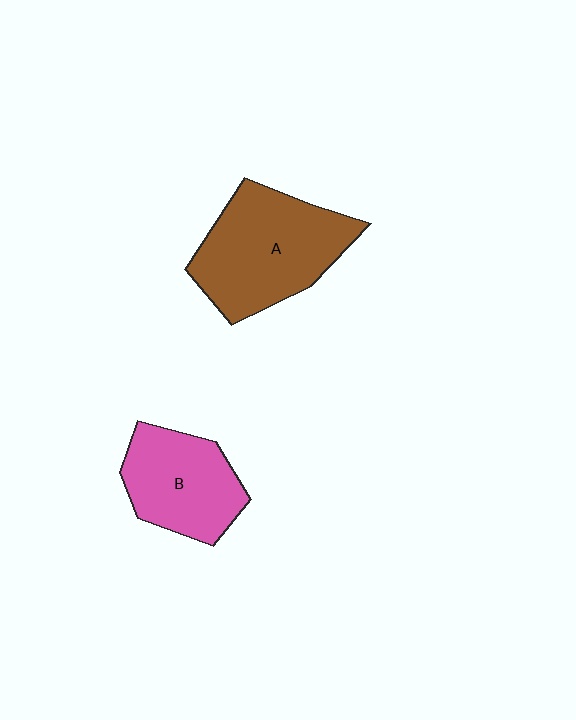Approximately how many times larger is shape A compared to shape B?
Approximately 1.4 times.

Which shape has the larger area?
Shape A (brown).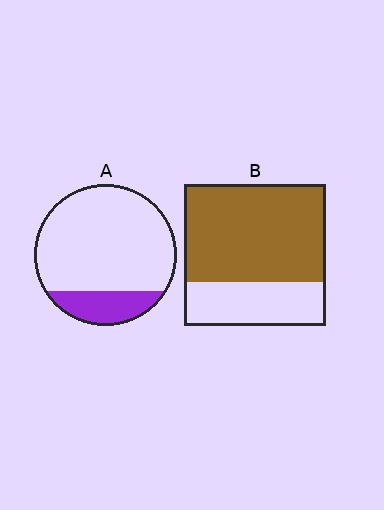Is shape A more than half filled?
No.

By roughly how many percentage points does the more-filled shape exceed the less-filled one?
By roughly 50 percentage points (B over A).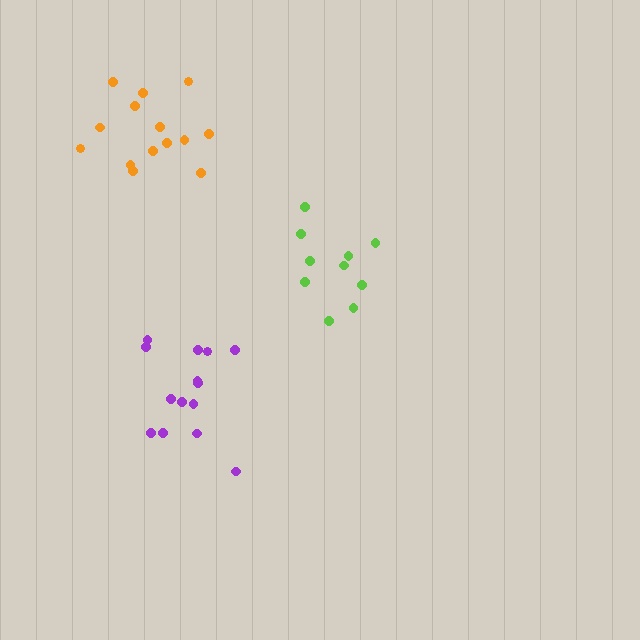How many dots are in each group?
Group 1: 14 dots, Group 2: 10 dots, Group 3: 14 dots (38 total).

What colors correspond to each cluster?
The clusters are colored: purple, lime, orange.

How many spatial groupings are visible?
There are 3 spatial groupings.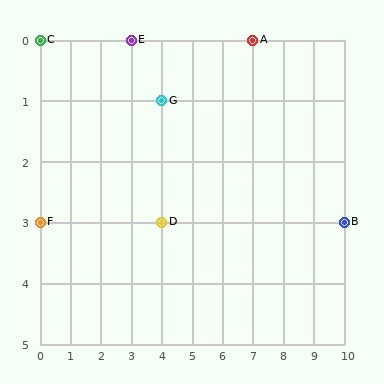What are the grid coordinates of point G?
Point G is at grid coordinates (4, 1).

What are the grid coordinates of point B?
Point B is at grid coordinates (10, 3).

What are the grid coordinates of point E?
Point E is at grid coordinates (3, 0).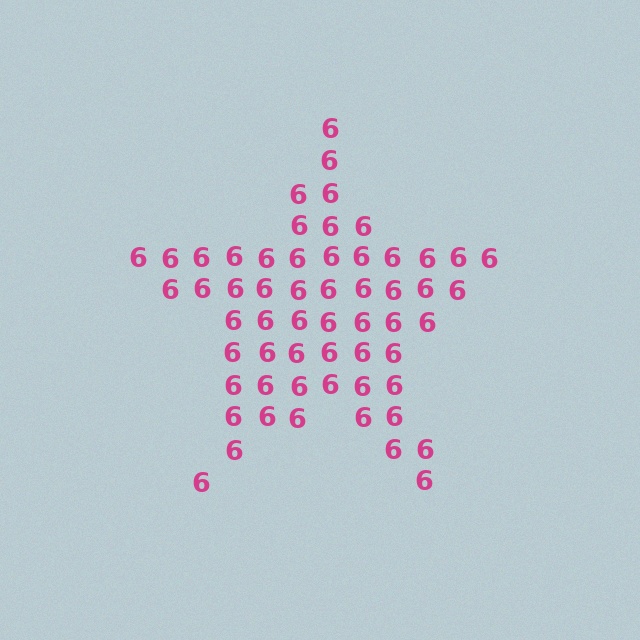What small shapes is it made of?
It is made of small digit 6's.